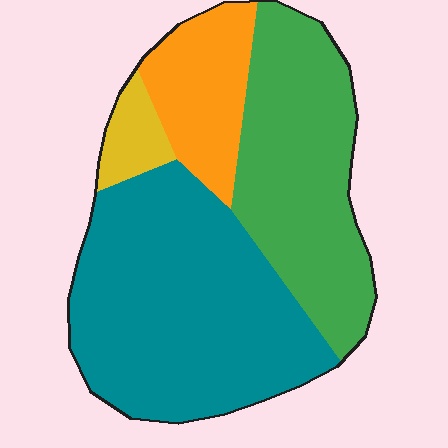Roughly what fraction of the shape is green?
Green covers about 35% of the shape.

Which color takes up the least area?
Yellow, at roughly 5%.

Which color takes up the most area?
Teal, at roughly 45%.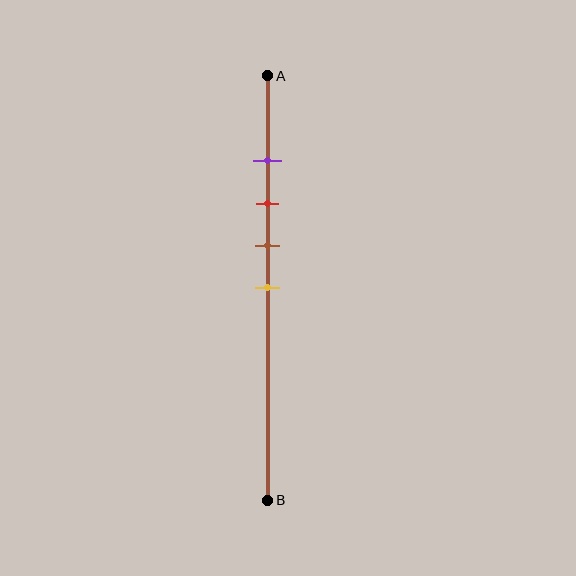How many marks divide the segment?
There are 4 marks dividing the segment.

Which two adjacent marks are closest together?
The purple and red marks are the closest adjacent pair.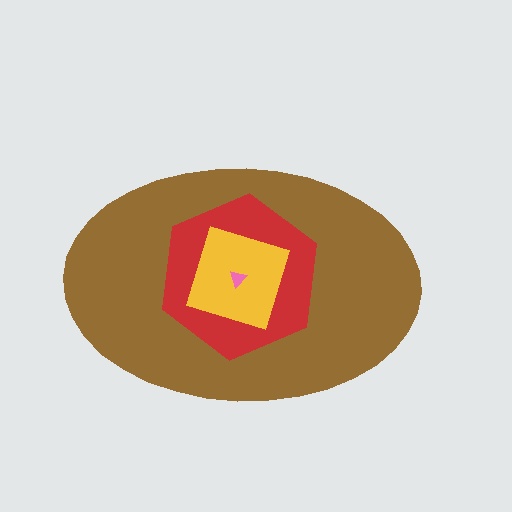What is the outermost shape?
The brown ellipse.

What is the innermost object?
The pink triangle.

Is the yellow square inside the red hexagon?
Yes.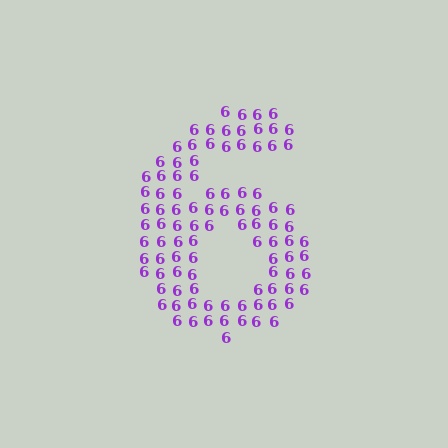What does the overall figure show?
The overall figure shows the digit 6.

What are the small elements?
The small elements are digit 6's.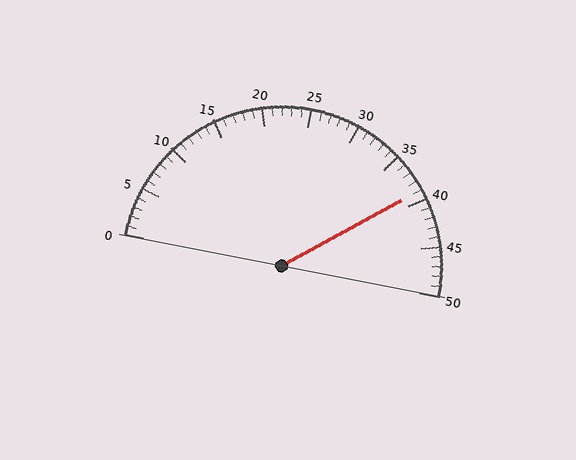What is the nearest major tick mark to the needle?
The nearest major tick mark is 40.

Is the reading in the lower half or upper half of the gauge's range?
The reading is in the upper half of the range (0 to 50).